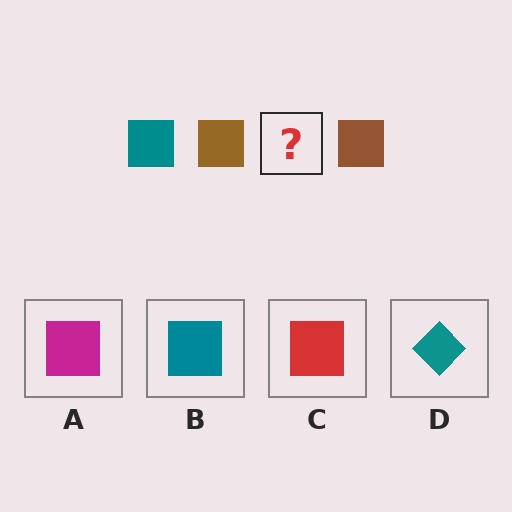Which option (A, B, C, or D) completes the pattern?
B.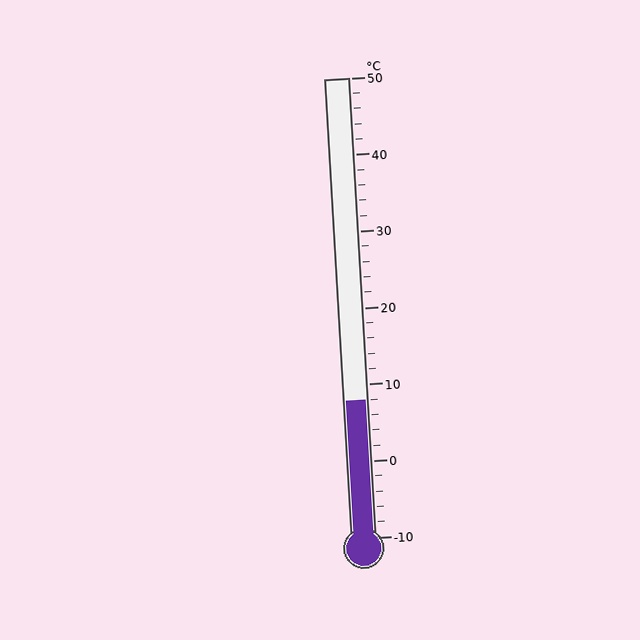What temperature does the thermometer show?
The thermometer shows approximately 8°C.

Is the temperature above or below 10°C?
The temperature is below 10°C.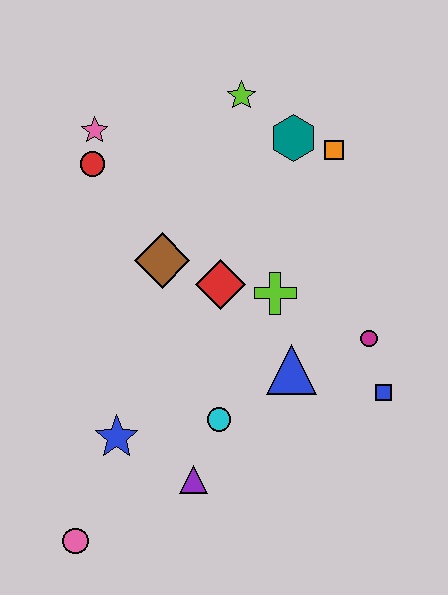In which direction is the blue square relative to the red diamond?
The blue square is to the right of the red diamond.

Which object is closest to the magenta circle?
The blue square is closest to the magenta circle.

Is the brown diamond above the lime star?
No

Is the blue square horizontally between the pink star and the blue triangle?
No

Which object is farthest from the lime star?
The pink circle is farthest from the lime star.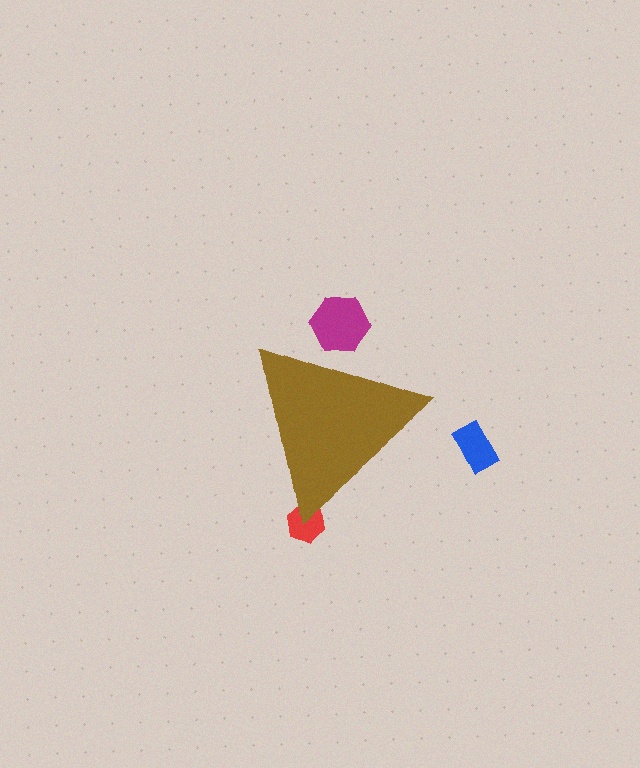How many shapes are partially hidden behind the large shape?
2 shapes are partially hidden.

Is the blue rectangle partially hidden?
No, the blue rectangle is fully visible.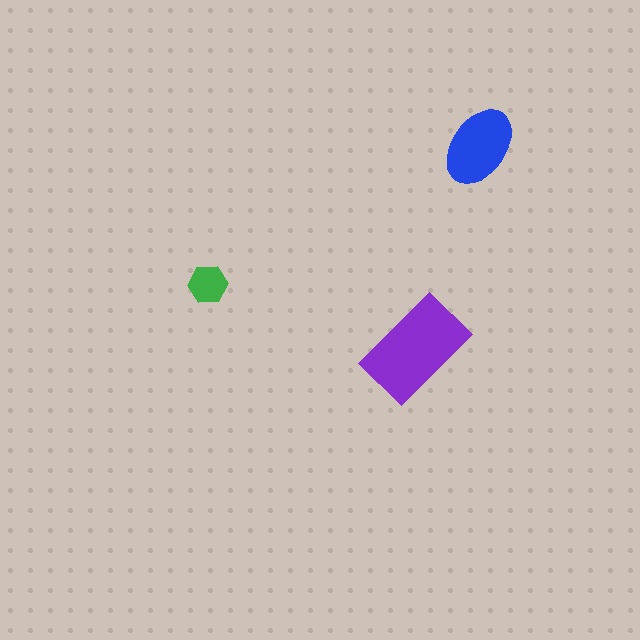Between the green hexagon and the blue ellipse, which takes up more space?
The blue ellipse.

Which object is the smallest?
The green hexagon.